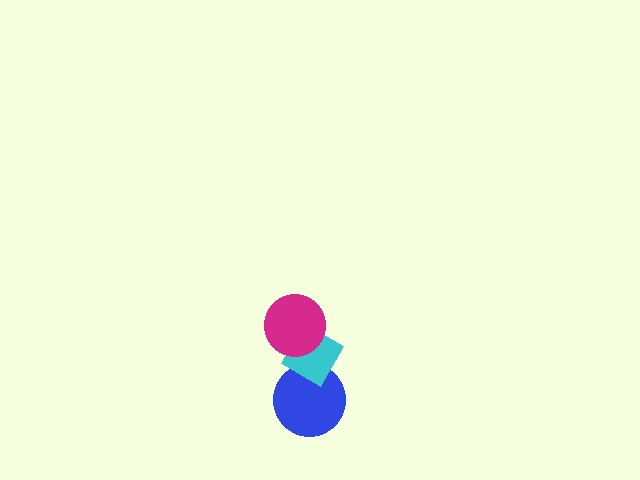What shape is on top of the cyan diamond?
The magenta circle is on top of the cyan diamond.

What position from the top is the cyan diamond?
The cyan diamond is 2nd from the top.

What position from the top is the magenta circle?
The magenta circle is 1st from the top.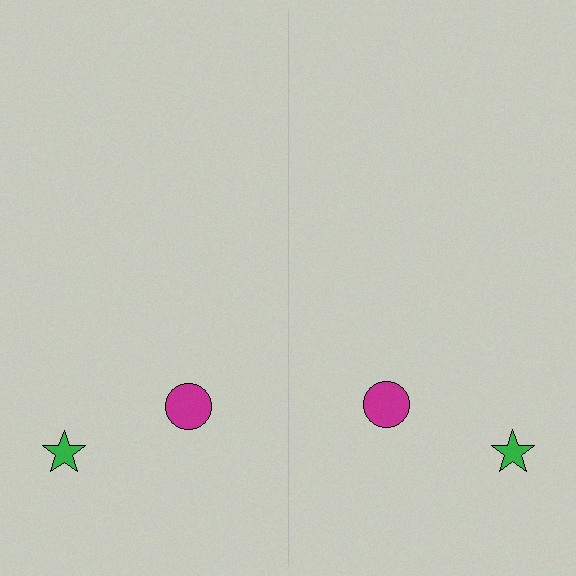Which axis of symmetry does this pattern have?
The pattern has a vertical axis of symmetry running through the center of the image.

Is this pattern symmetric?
Yes, this pattern has bilateral (reflection) symmetry.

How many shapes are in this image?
There are 4 shapes in this image.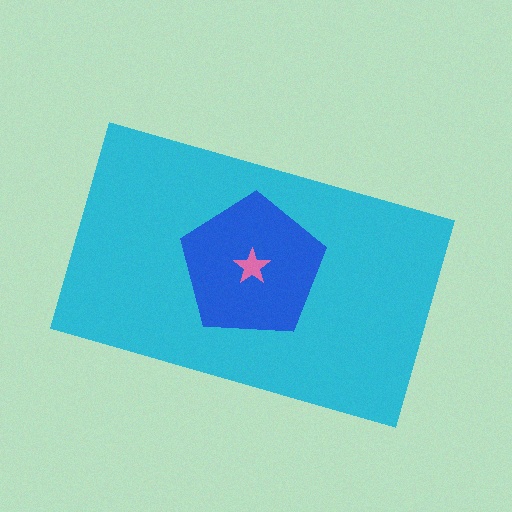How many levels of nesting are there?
3.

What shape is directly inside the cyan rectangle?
The blue pentagon.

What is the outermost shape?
The cyan rectangle.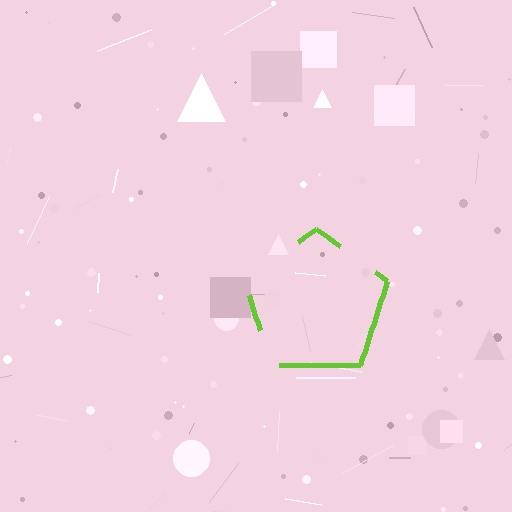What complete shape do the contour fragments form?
The contour fragments form a pentagon.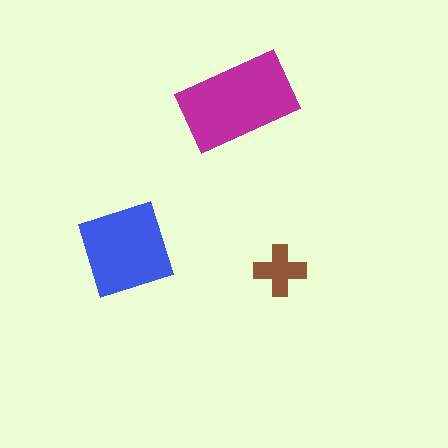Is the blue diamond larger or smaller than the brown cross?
Larger.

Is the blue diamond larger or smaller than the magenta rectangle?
Smaller.